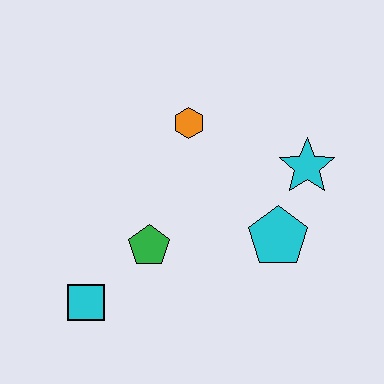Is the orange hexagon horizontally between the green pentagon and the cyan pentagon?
Yes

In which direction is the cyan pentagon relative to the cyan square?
The cyan pentagon is to the right of the cyan square.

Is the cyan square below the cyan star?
Yes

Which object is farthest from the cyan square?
The cyan star is farthest from the cyan square.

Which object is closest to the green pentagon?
The cyan square is closest to the green pentagon.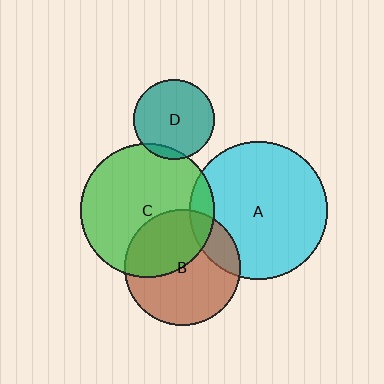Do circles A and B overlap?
Yes.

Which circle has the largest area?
Circle A (cyan).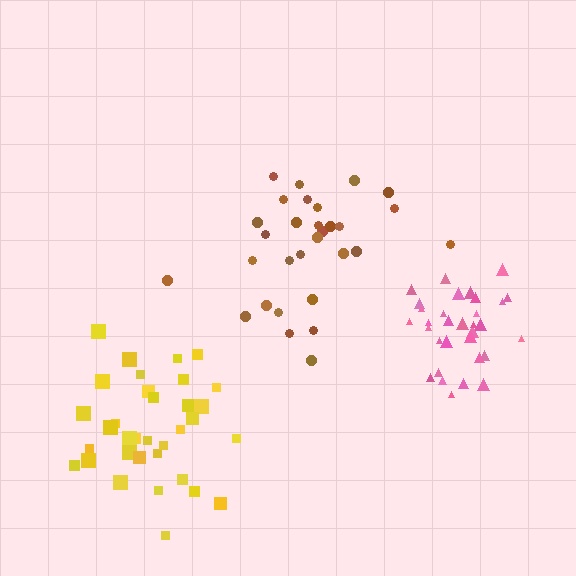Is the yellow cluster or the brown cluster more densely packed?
Yellow.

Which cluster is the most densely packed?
Pink.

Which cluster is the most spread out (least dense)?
Brown.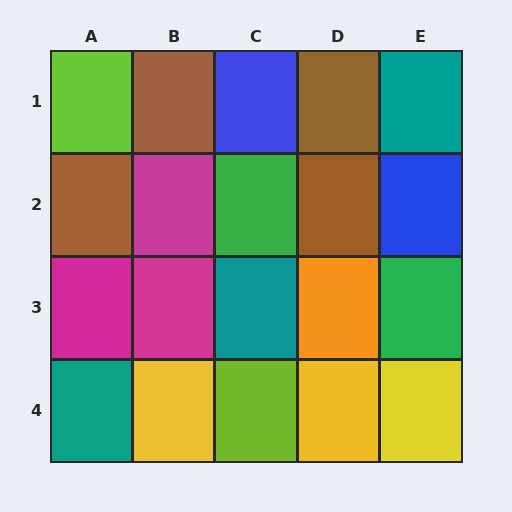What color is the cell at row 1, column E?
Teal.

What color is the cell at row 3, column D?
Orange.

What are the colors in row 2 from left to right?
Brown, magenta, green, brown, blue.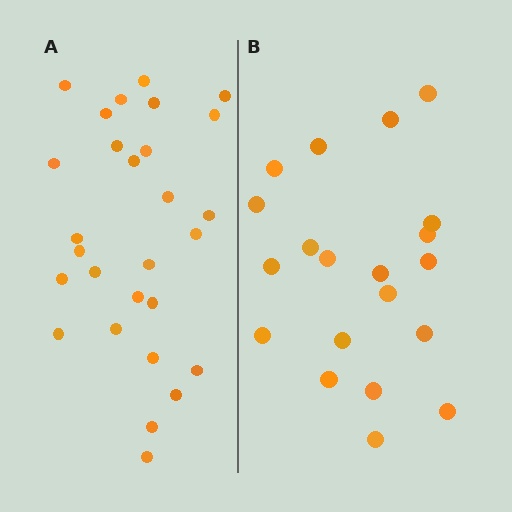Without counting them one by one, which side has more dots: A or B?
Region A (the left region) has more dots.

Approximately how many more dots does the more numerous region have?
Region A has roughly 8 or so more dots than region B.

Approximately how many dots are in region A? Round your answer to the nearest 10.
About 30 dots. (The exact count is 28, which rounds to 30.)